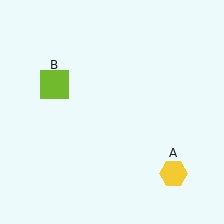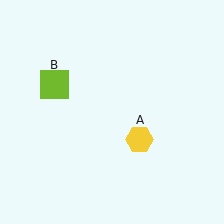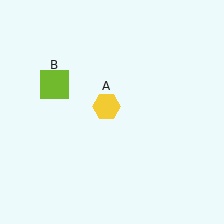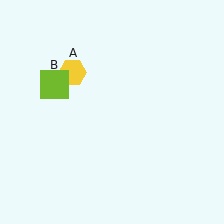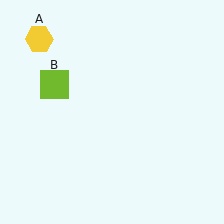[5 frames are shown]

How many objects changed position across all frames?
1 object changed position: yellow hexagon (object A).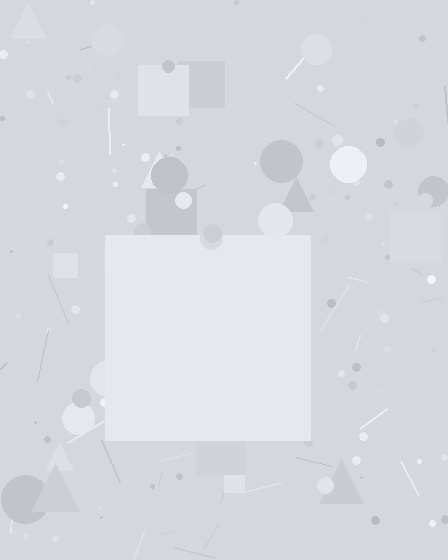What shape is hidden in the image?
A square is hidden in the image.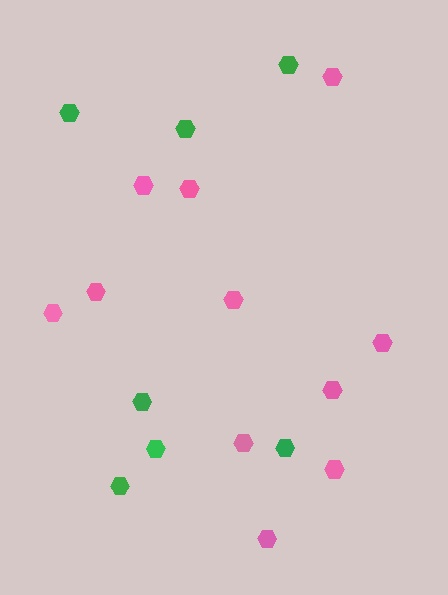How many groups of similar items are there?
There are 2 groups: one group of pink hexagons (11) and one group of green hexagons (7).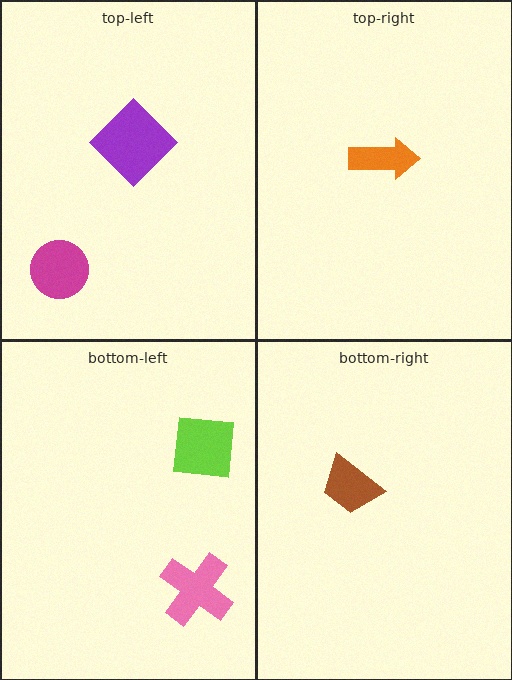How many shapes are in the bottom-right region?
1.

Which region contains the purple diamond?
The top-left region.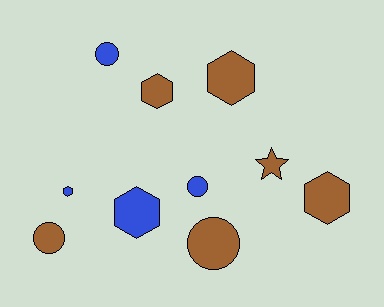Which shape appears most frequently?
Hexagon, with 5 objects.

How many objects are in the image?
There are 10 objects.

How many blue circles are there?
There are 2 blue circles.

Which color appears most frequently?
Brown, with 6 objects.